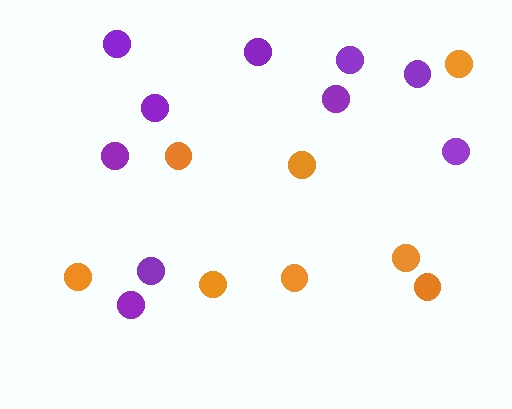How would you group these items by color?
There are 2 groups: one group of orange circles (8) and one group of purple circles (10).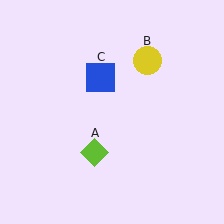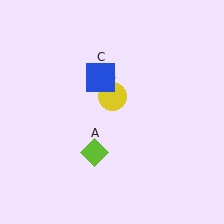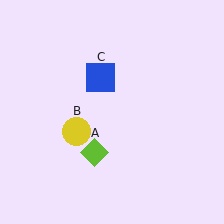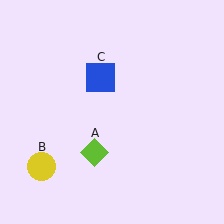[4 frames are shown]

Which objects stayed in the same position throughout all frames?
Lime diamond (object A) and blue square (object C) remained stationary.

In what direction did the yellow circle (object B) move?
The yellow circle (object B) moved down and to the left.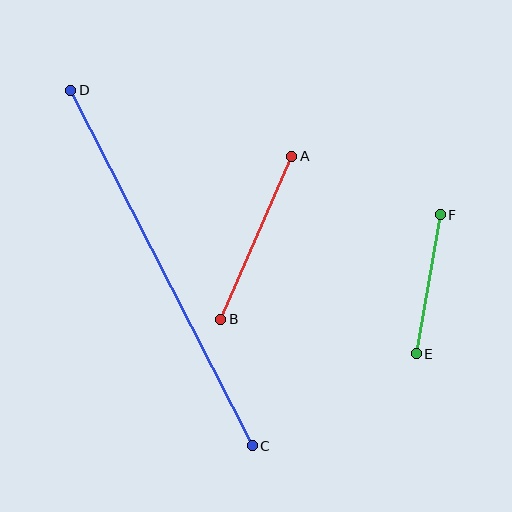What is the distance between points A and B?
The distance is approximately 178 pixels.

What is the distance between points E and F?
The distance is approximately 141 pixels.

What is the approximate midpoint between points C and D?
The midpoint is at approximately (161, 268) pixels.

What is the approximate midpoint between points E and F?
The midpoint is at approximately (428, 284) pixels.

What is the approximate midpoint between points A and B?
The midpoint is at approximately (256, 238) pixels.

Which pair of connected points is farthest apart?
Points C and D are farthest apart.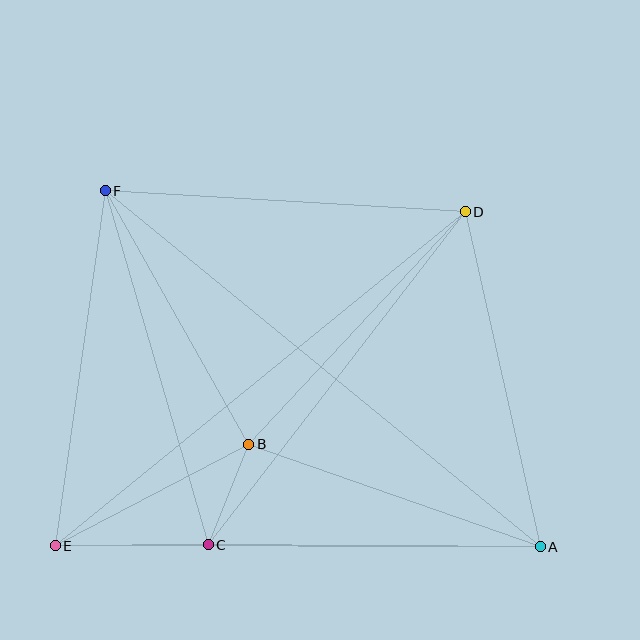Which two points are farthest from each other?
Points A and F are farthest from each other.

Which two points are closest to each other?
Points B and C are closest to each other.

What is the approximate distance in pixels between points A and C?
The distance between A and C is approximately 332 pixels.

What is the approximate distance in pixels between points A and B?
The distance between A and B is approximately 309 pixels.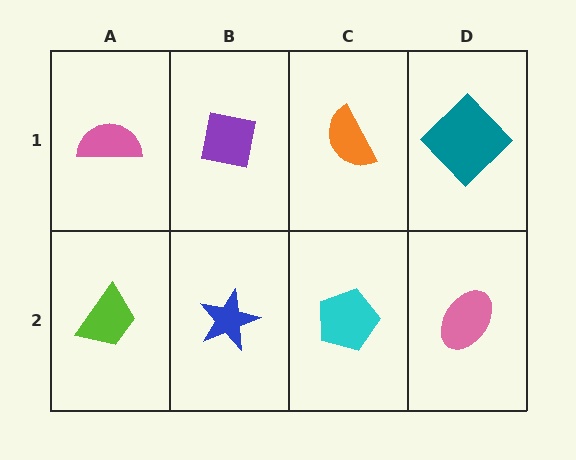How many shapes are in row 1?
4 shapes.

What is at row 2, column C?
A cyan pentagon.